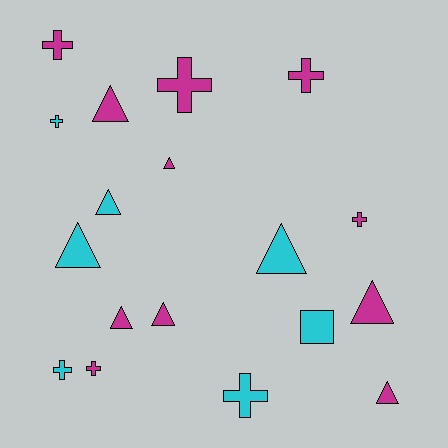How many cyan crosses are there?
There are 3 cyan crosses.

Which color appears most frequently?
Magenta, with 11 objects.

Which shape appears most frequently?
Triangle, with 9 objects.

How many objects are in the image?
There are 18 objects.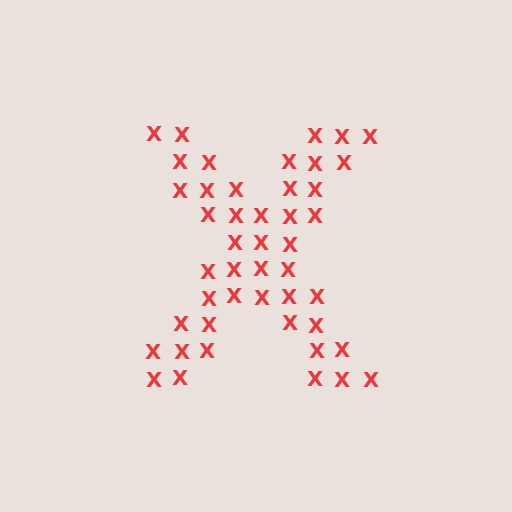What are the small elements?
The small elements are letter X's.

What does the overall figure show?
The overall figure shows the letter X.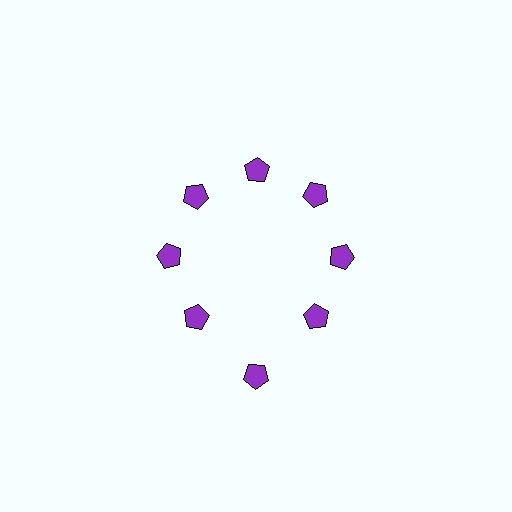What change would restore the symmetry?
The symmetry would be restored by moving it inward, back onto the ring so that all 8 pentagons sit at equal angles and equal distance from the center.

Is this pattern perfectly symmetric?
No. The 8 purple pentagons are arranged in a ring, but one element near the 6 o'clock position is pushed outward from the center, breaking the 8-fold rotational symmetry.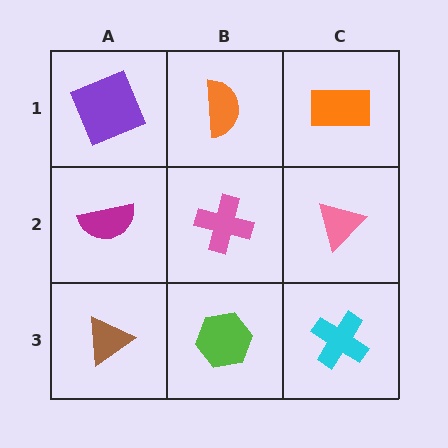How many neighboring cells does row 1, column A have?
2.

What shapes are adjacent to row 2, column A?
A purple square (row 1, column A), a brown triangle (row 3, column A), a pink cross (row 2, column B).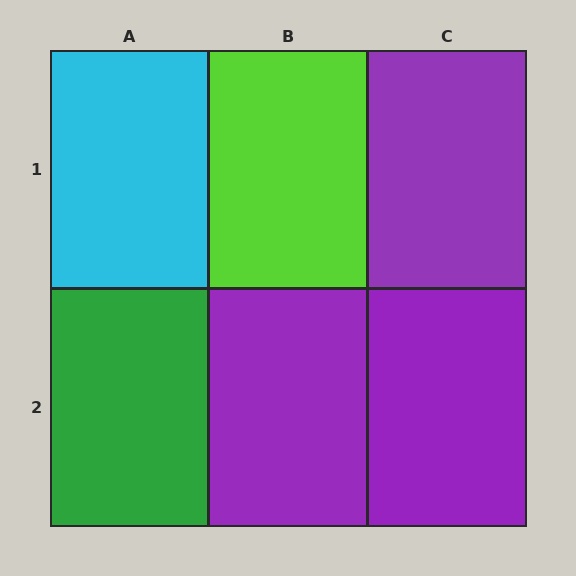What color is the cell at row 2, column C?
Purple.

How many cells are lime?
1 cell is lime.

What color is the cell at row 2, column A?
Green.